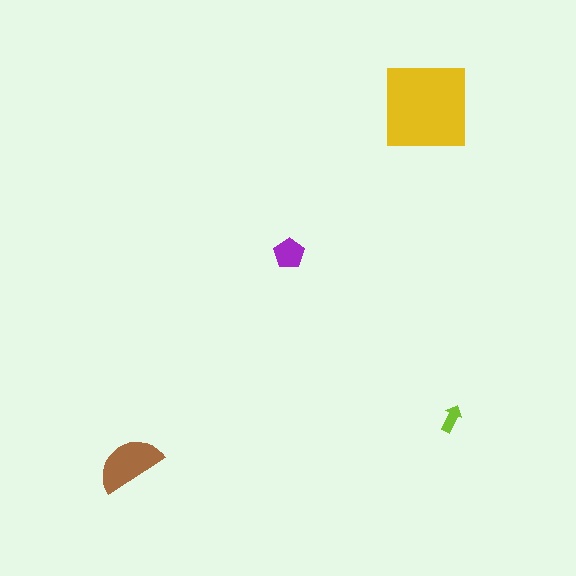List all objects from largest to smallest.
The yellow square, the brown semicircle, the purple pentagon, the lime arrow.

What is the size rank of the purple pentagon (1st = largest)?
3rd.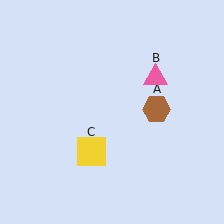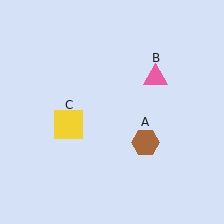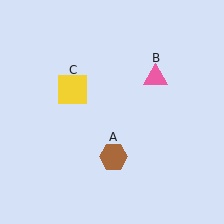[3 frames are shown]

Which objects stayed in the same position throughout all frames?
Pink triangle (object B) remained stationary.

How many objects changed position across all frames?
2 objects changed position: brown hexagon (object A), yellow square (object C).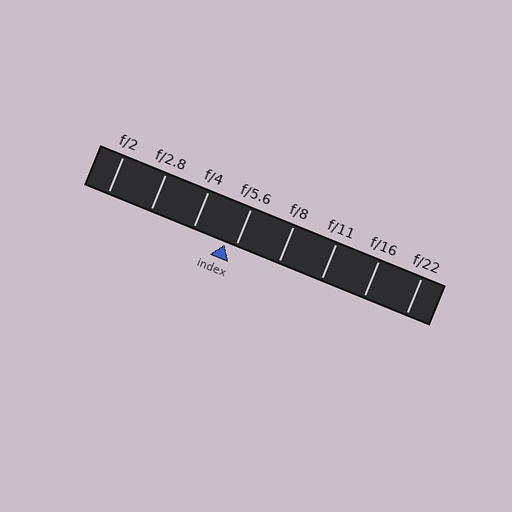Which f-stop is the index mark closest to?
The index mark is closest to f/5.6.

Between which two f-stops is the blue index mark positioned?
The index mark is between f/4 and f/5.6.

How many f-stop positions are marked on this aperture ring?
There are 8 f-stop positions marked.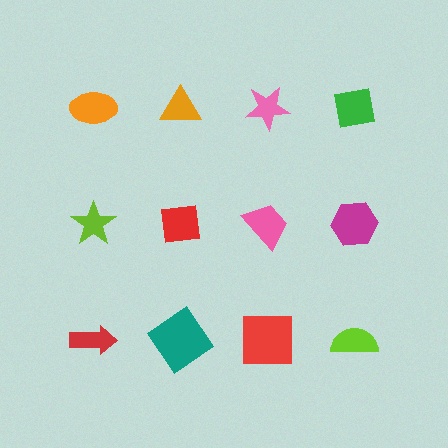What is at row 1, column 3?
A pink star.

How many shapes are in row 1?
4 shapes.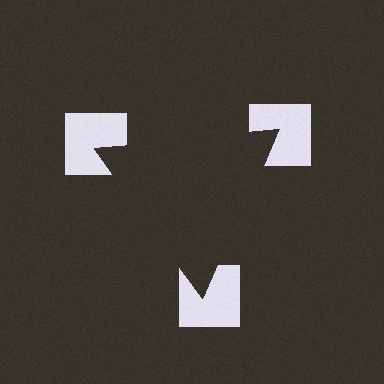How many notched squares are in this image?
There are 3 — one at each vertex of the illusory triangle.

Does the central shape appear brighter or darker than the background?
It typically appears slightly darker than the background, even though no actual brightness change is drawn.